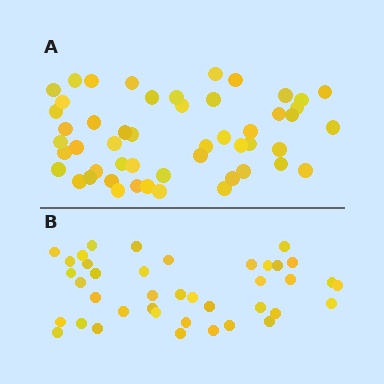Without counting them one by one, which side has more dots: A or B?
Region A (the top region) has more dots.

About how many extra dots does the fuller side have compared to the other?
Region A has roughly 12 or so more dots than region B.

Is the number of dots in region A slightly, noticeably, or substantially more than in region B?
Region A has noticeably more, but not dramatically so. The ratio is roughly 1.3 to 1.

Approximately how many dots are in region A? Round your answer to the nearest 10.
About 50 dots. (The exact count is 51, which rounds to 50.)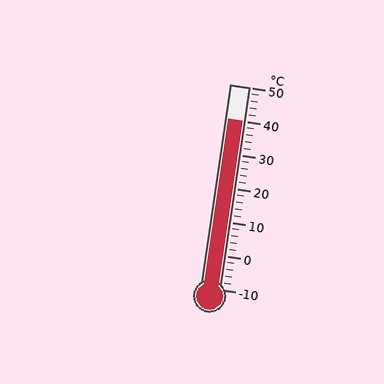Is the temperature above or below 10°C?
The temperature is above 10°C.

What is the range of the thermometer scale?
The thermometer scale ranges from -10°C to 50°C.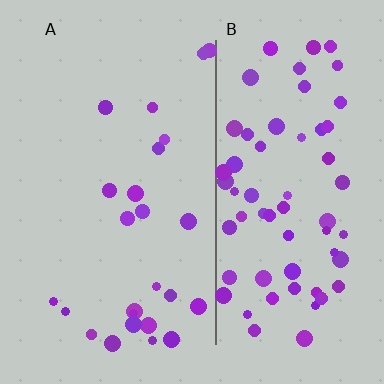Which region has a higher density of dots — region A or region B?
B (the right).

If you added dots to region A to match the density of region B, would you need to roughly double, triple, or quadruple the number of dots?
Approximately triple.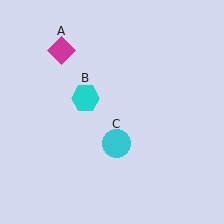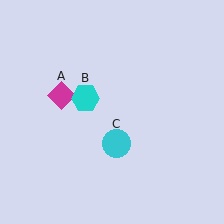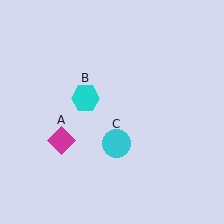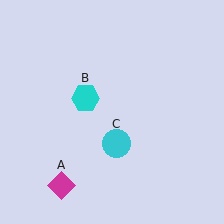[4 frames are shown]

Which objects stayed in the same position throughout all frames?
Cyan hexagon (object B) and cyan circle (object C) remained stationary.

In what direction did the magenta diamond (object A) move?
The magenta diamond (object A) moved down.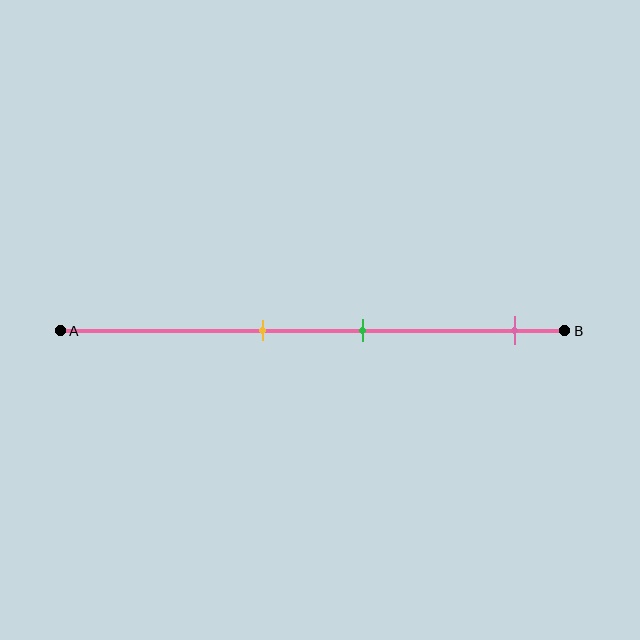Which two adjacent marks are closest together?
The yellow and green marks are the closest adjacent pair.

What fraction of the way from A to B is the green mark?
The green mark is approximately 60% (0.6) of the way from A to B.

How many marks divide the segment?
There are 3 marks dividing the segment.